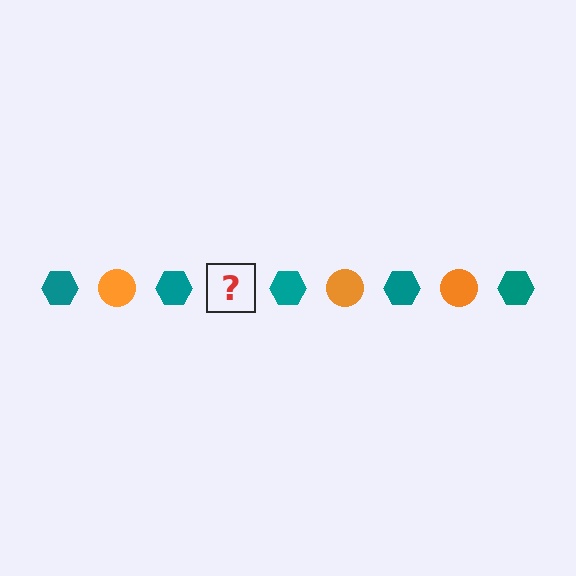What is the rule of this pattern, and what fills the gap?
The rule is that the pattern alternates between teal hexagon and orange circle. The gap should be filled with an orange circle.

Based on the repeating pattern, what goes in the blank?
The blank should be an orange circle.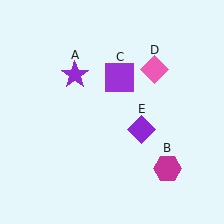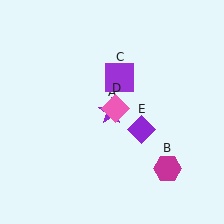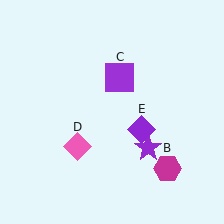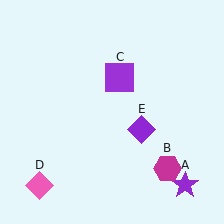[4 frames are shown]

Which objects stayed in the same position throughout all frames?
Magenta hexagon (object B) and purple square (object C) and purple diamond (object E) remained stationary.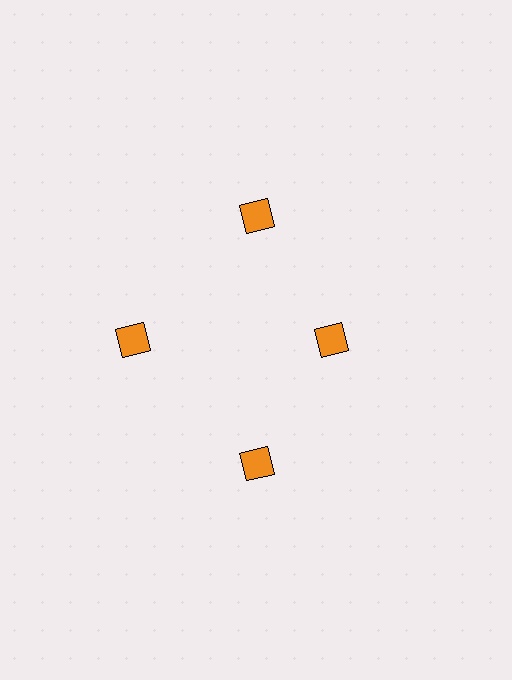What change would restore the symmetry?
The symmetry would be restored by moving it outward, back onto the ring so that all 4 diamonds sit at equal angles and equal distance from the center.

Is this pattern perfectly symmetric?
No. The 4 orange diamonds are arranged in a ring, but one element near the 3 o'clock position is pulled inward toward the center, breaking the 4-fold rotational symmetry.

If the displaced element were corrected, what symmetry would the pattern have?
It would have 4-fold rotational symmetry — the pattern would map onto itself every 90 degrees.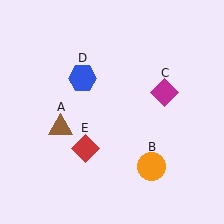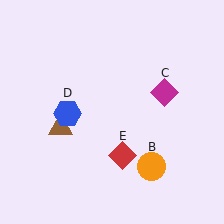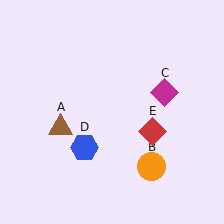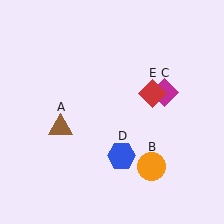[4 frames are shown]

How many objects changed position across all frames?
2 objects changed position: blue hexagon (object D), red diamond (object E).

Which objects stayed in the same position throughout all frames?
Brown triangle (object A) and orange circle (object B) and magenta diamond (object C) remained stationary.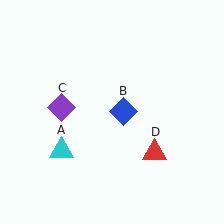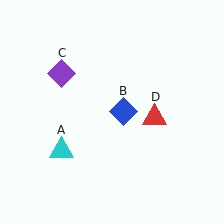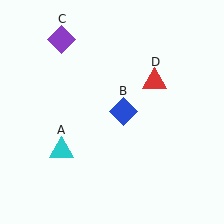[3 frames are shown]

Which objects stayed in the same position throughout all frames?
Cyan triangle (object A) and blue diamond (object B) remained stationary.